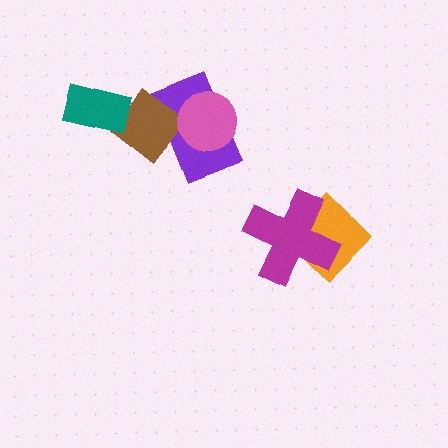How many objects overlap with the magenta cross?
1 object overlaps with the magenta cross.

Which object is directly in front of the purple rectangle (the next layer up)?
The brown diamond is directly in front of the purple rectangle.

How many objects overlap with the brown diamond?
3 objects overlap with the brown diamond.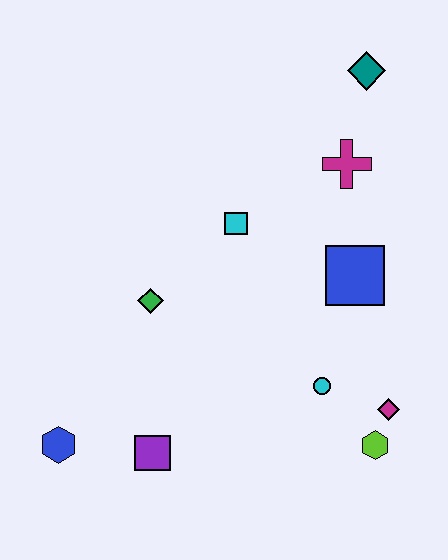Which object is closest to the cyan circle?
The magenta diamond is closest to the cyan circle.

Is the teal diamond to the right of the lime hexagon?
No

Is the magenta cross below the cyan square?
No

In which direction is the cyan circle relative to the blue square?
The cyan circle is below the blue square.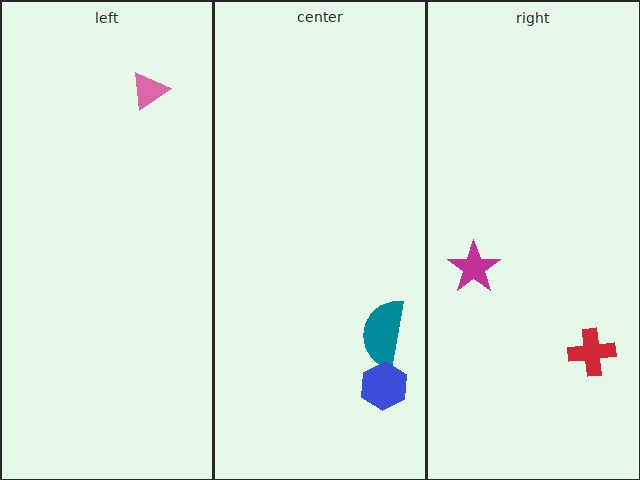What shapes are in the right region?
The red cross, the magenta star.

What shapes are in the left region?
The pink triangle.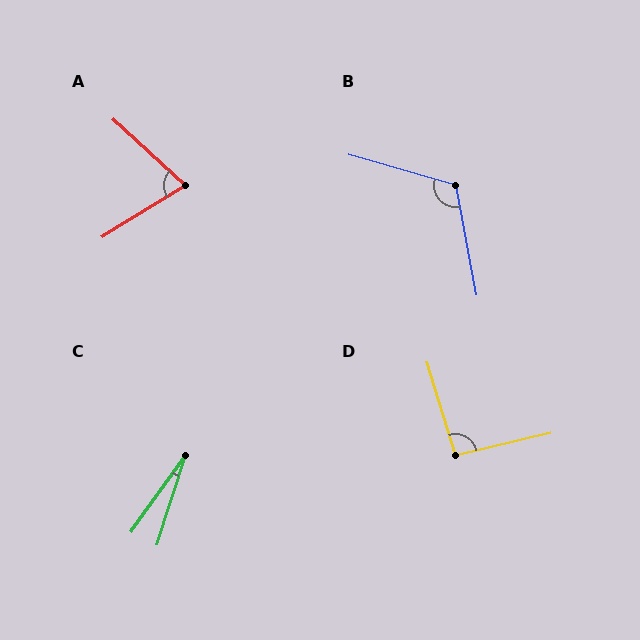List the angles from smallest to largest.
C (18°), A (74°), D (94°), B (116°).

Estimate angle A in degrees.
Approximately 74 degrees.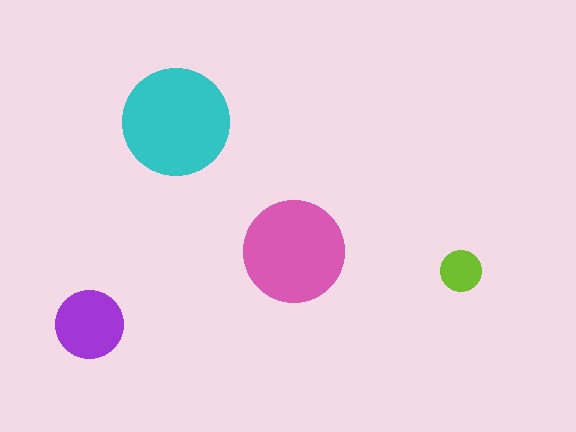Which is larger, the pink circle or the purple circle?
The pink one.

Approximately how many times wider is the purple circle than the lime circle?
About 1.5 times wider.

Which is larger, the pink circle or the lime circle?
The pink one.